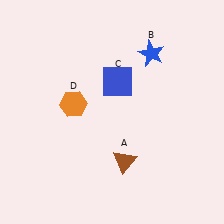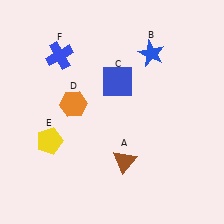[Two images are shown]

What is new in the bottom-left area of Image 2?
A yellow pentagon (E) was added in the bottom-left area of Image 2.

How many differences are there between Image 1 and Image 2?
There are 2 differences between the two images.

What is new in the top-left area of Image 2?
A blue cross (F) was added in the top-left area of Image 2.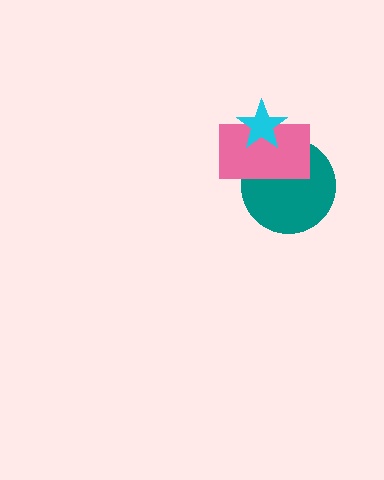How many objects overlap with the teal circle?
2 objects overlap with the teal circle.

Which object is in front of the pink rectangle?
The cyan star is in front of the pink rectangle.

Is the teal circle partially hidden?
Yes, it is partially covered by another shape.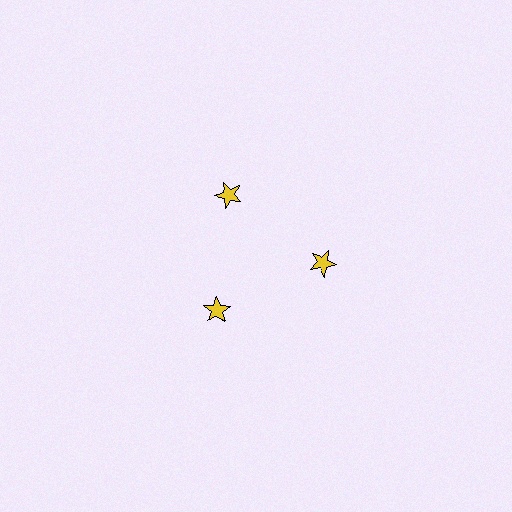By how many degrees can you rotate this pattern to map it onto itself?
The pattern maps onto itself every 120 degrees of rotation.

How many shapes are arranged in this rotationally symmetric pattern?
There are 3 shapes, arranged in 3 groups of 1.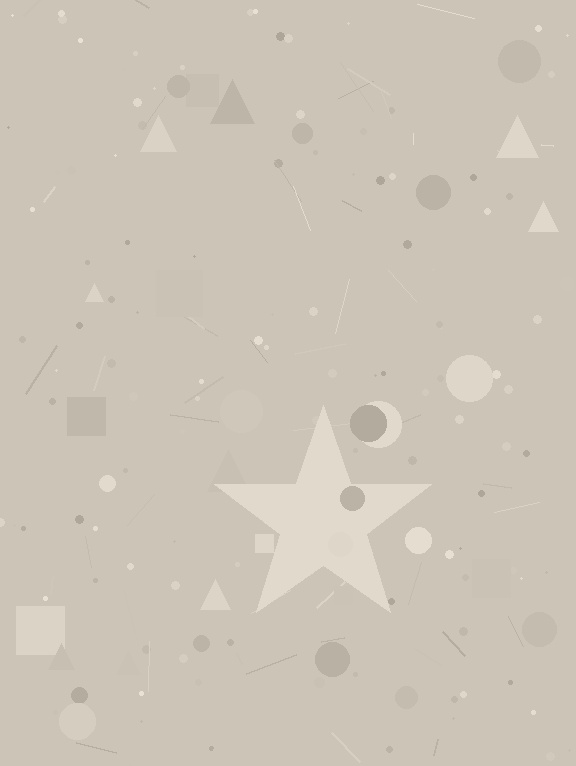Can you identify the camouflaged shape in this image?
The camouflaged shape is a star.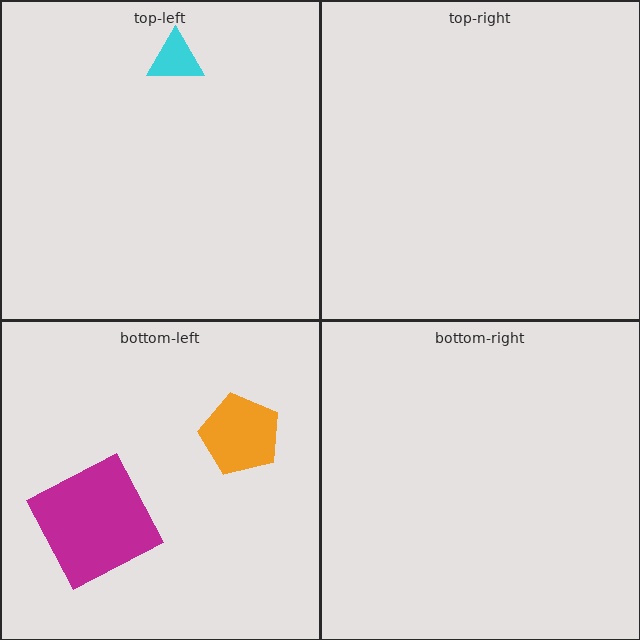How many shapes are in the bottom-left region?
3.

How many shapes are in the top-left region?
1.